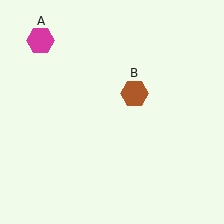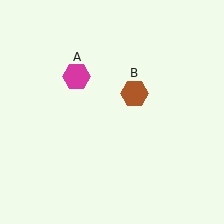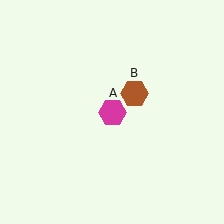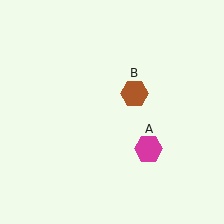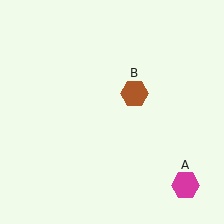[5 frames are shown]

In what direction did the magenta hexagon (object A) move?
The magenta hexagon (object A) moved down and to the right.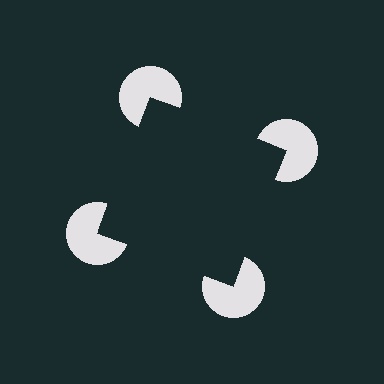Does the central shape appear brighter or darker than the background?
It typically appears slightly darker than the background, even though no actual brightness change is drawn.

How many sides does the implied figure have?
4 sides.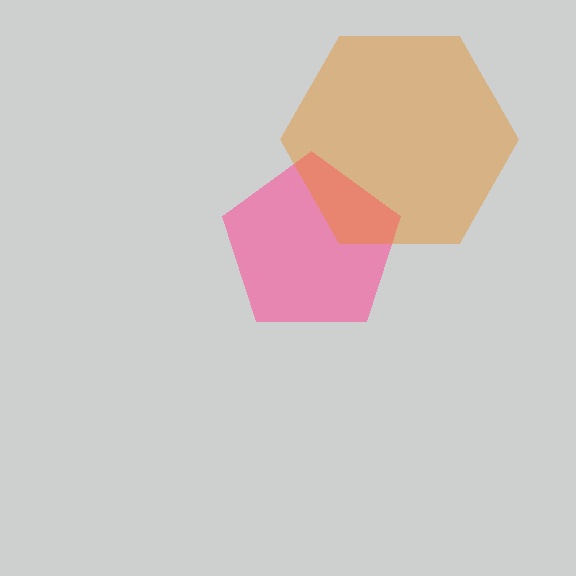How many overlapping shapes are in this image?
There are 2 overlapping shapes in the image.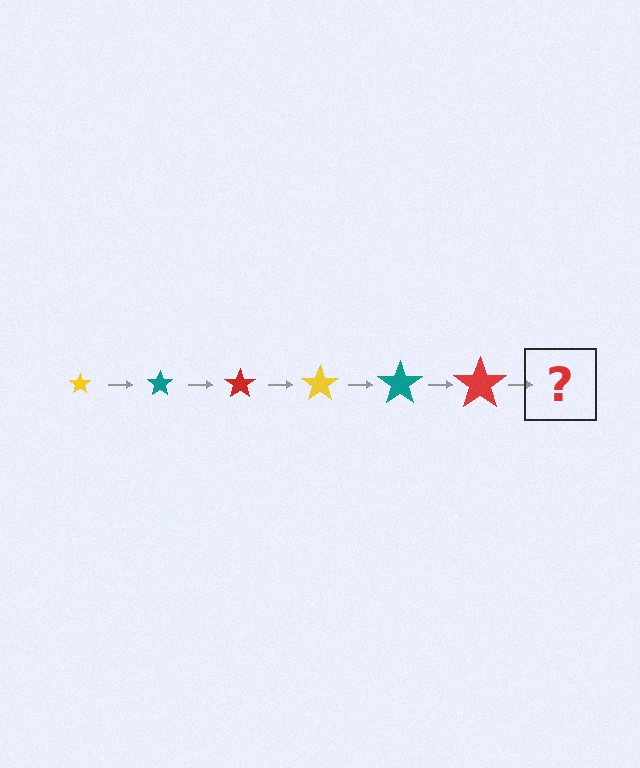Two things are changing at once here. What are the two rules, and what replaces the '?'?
The two rules are that the star grows larger each step and the color cycles through yellow, teal, and red. The '?' should be a yellow star, larger than the previous one.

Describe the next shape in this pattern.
It should be a yellow star, larger than the previous one.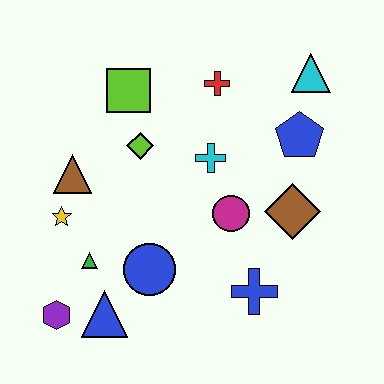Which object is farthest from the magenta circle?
The purple hexagon is farthest from the magenta circle.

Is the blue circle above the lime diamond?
No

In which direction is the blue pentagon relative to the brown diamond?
The blue pentagon is above the brown diamond.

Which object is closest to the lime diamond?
The lime square is closest to the lime diamond.